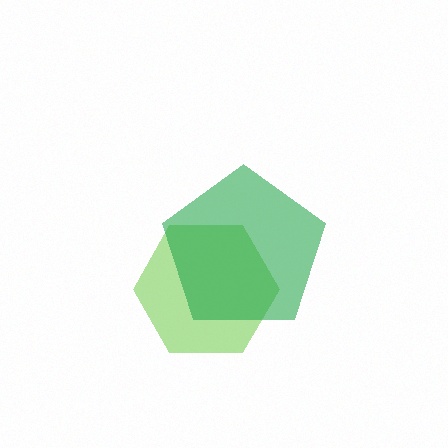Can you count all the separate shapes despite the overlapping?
Yes, there are 2 separate shapes.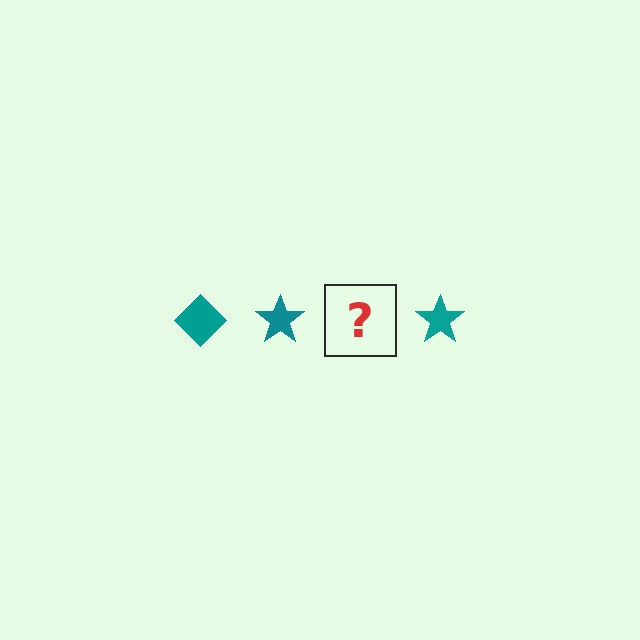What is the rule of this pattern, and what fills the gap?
The rule is that the pattern cycles through diamond, star shapes in teal. The gap should be filled with a teal diamond.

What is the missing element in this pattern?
The missing element is a teal diamond.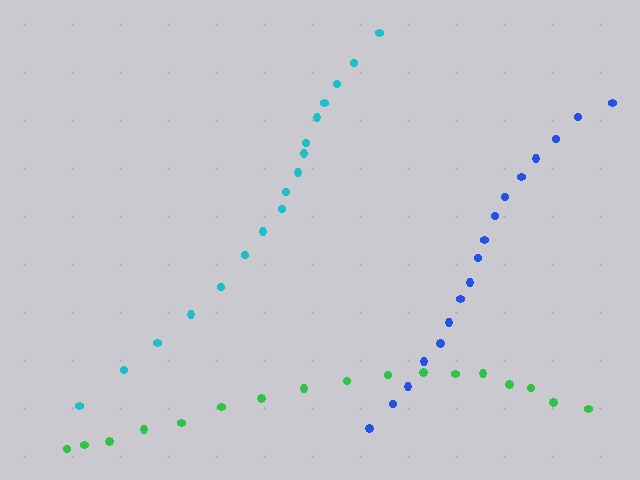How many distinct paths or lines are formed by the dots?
There are 3 distinct paths.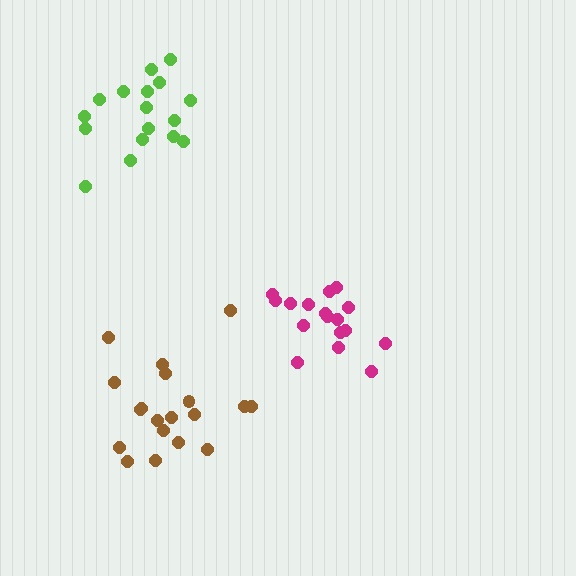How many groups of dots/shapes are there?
There are 3 groups.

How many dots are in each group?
Group 1: 17 dots, Group 2: 19 dots, Group 3: 17 dots (53 total).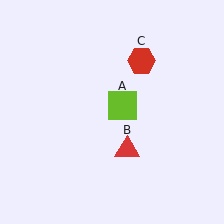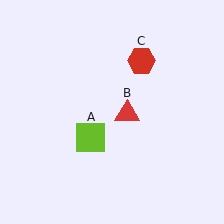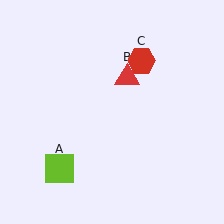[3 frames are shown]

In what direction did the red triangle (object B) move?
The red triangle (object B) moved up.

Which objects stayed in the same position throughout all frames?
Red hexagon (object C) remained stationary.